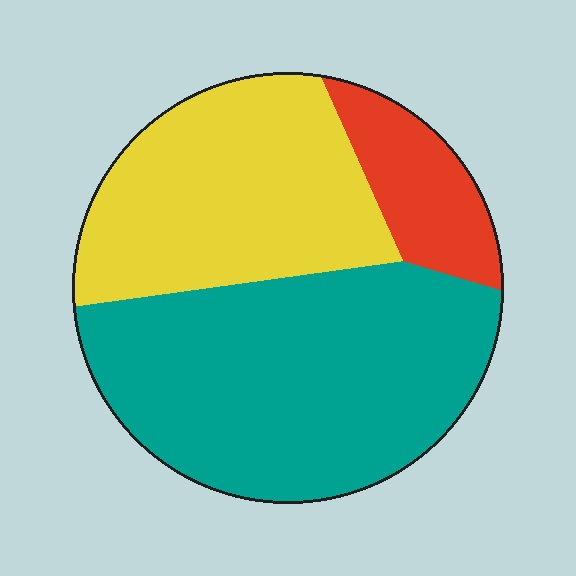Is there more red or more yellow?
Yellow.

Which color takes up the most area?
Teal, at roughly 50%.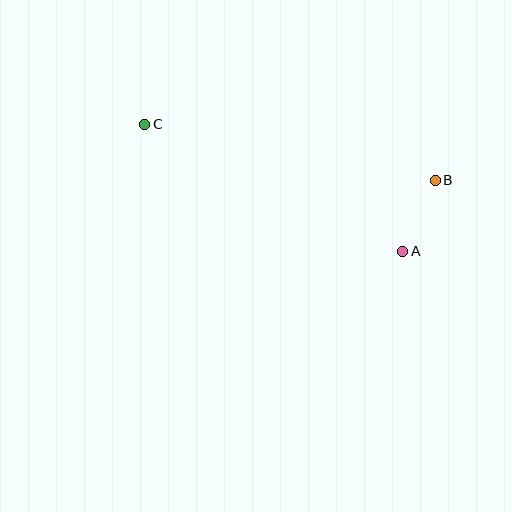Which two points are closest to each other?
Points A and B are closest to each other.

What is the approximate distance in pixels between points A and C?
The distance between A and C is approximately 288 pixels.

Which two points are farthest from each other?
Points B and C are farthest from each other.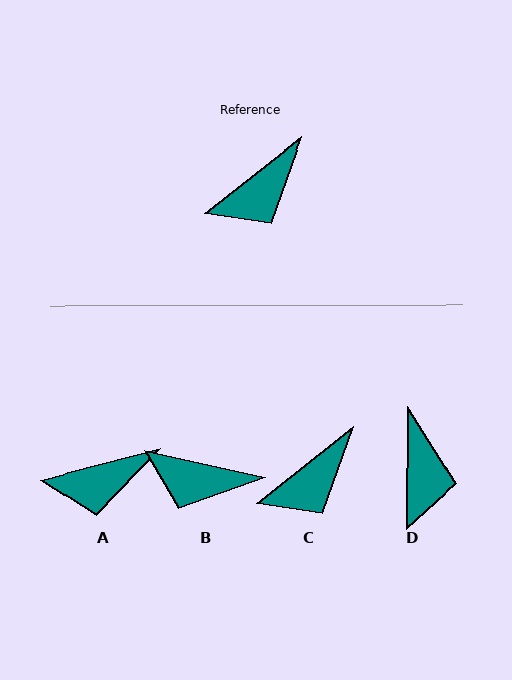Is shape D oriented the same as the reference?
No, it is off by about 52 degrees.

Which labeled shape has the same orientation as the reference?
C.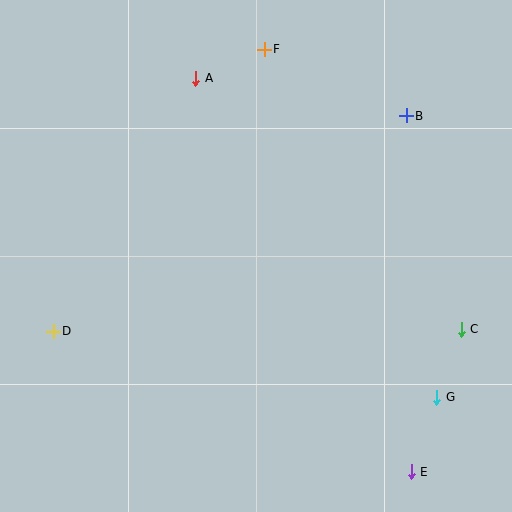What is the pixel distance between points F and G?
The distance between F and G is 388 pixels.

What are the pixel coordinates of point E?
Point E is at (411, 472).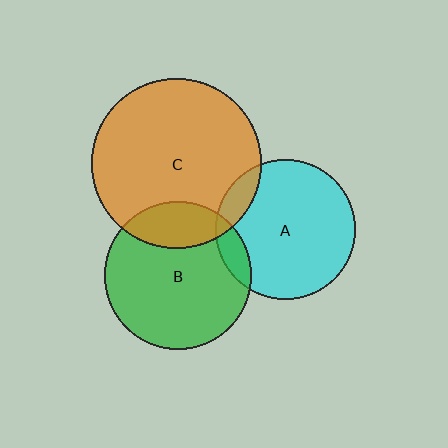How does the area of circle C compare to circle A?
Approximately 1.5 times.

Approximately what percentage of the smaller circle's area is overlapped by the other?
Approximately 10%.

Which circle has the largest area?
Circle C (orange).